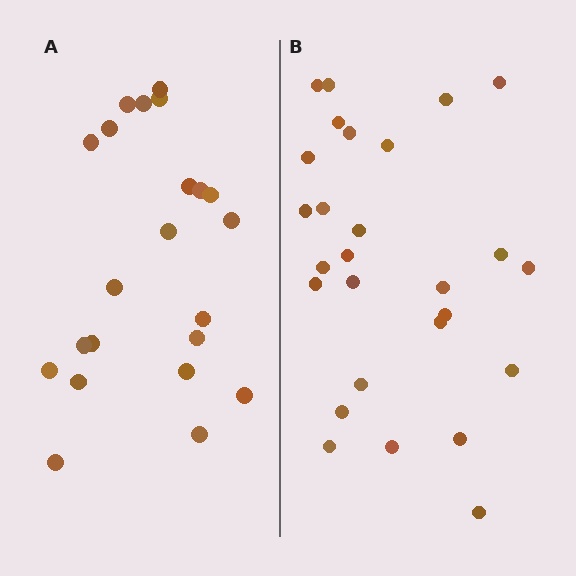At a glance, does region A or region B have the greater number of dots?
Region B (the right region) has more dots.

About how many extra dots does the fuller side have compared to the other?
Region B has about 5 more dots than region A.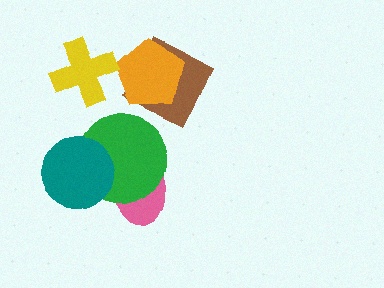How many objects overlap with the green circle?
2 objects overlap with the green circle.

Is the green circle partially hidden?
Yes, it is partially covered by another shape.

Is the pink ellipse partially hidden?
Yes, it is partially covered by another shape.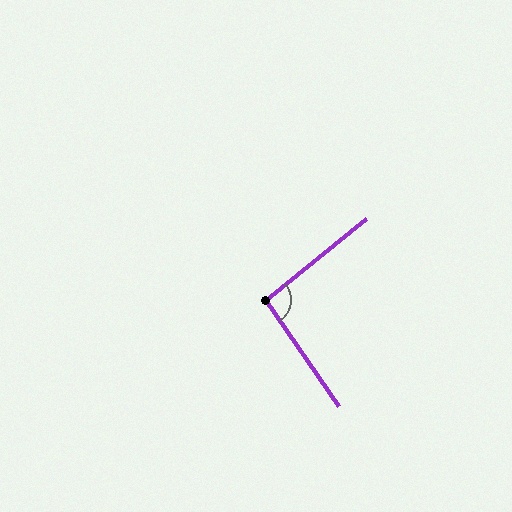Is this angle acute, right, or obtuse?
It is approximately a right angle.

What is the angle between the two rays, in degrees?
Approximately 94 degrees.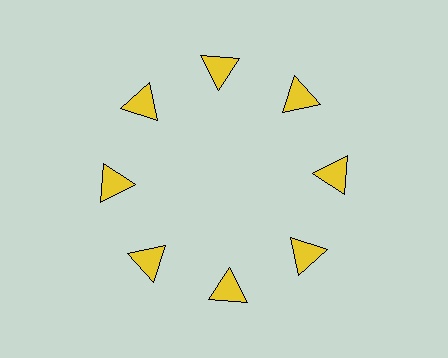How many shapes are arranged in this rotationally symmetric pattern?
There are 8 shapes, arranged in 8 groups of 1.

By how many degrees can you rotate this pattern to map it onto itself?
The pattern maps onto itself every 45 degrees of rotation.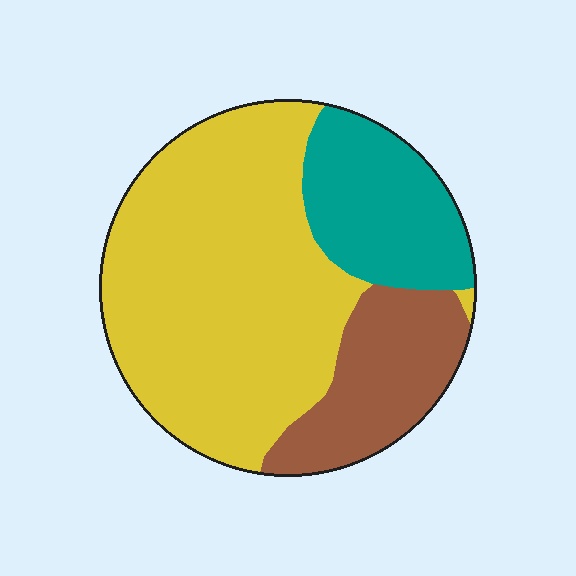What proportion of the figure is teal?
Teal takes up less than a quarter of the figure.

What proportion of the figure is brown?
Brown covers 20% of the figure.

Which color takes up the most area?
Yellow, at roughly 60%.